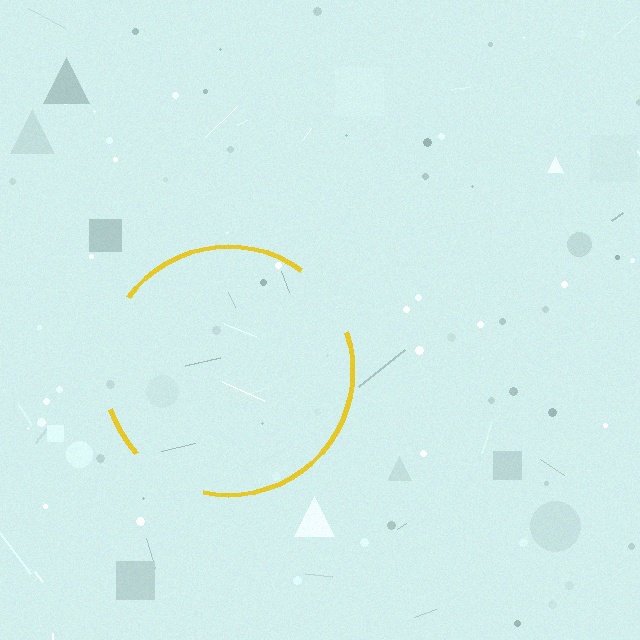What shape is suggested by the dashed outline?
The dashed outline suggests a circle.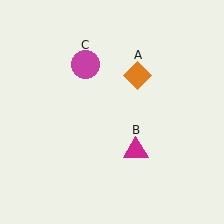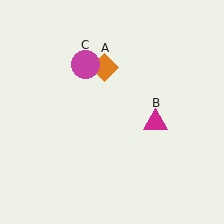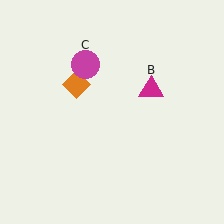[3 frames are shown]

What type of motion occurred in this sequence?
The orange diamond (object A), magenta triangle (object B) rotated counterclockwise around the center of the scene.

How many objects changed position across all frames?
2 objects changed position: orange diamond (object A), magenta triangle (object B).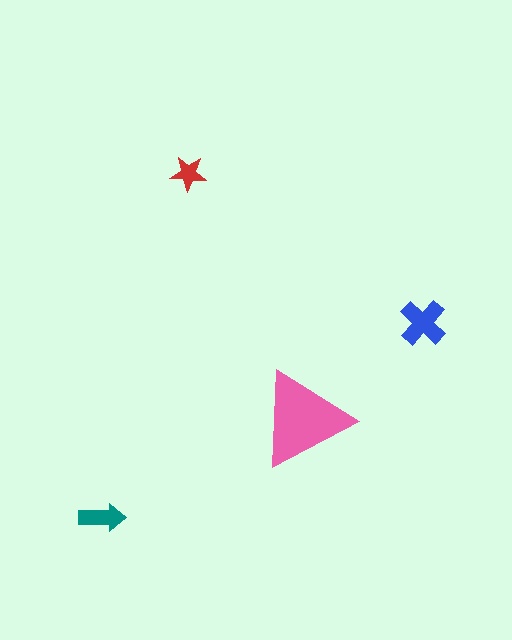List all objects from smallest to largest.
The red star, the teal arrow, the blue cross, the pink triangle.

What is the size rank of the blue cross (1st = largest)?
2nd.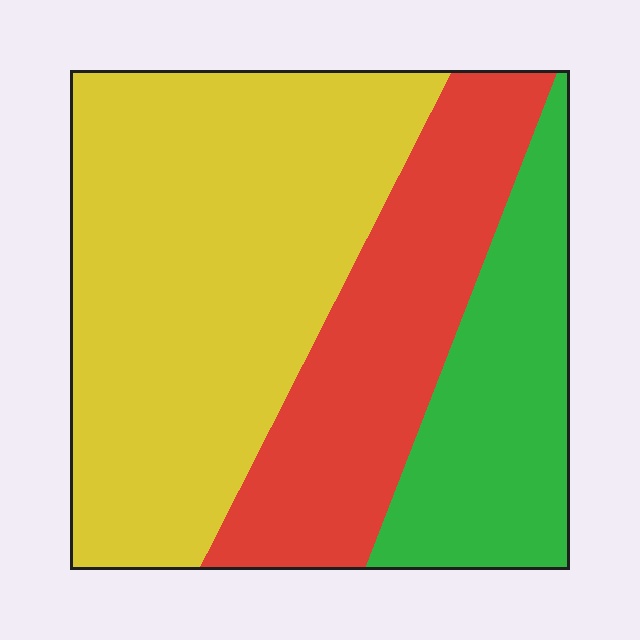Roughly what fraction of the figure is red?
Red covers roughly 25% of the figure.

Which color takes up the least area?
Green, at roughly 20%.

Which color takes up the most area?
Yellow, at roughly 50%.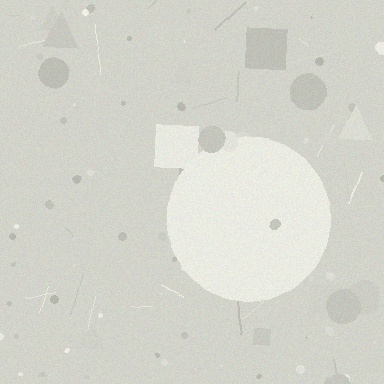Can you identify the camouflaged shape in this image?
The camouflaged shape is a circle.